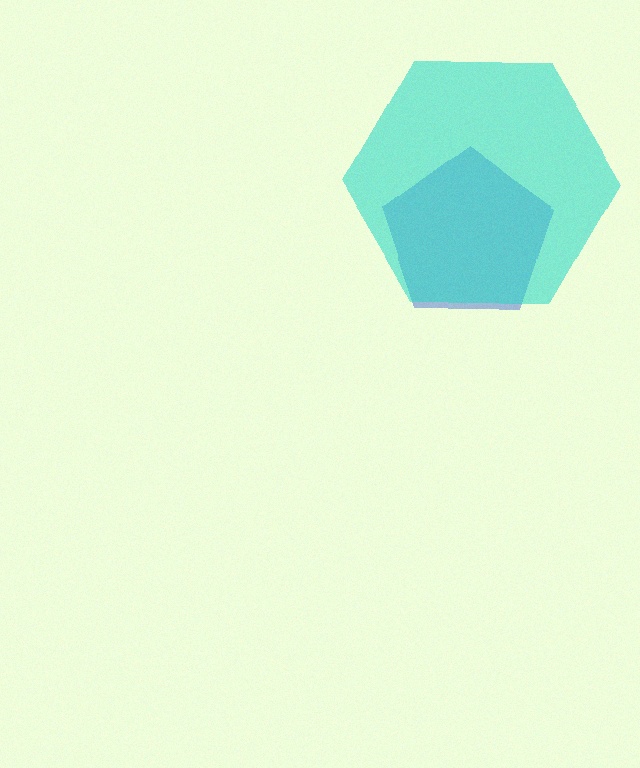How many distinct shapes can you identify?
There are 2 distinct shapes: a blue pentagon, a cyan hexagon.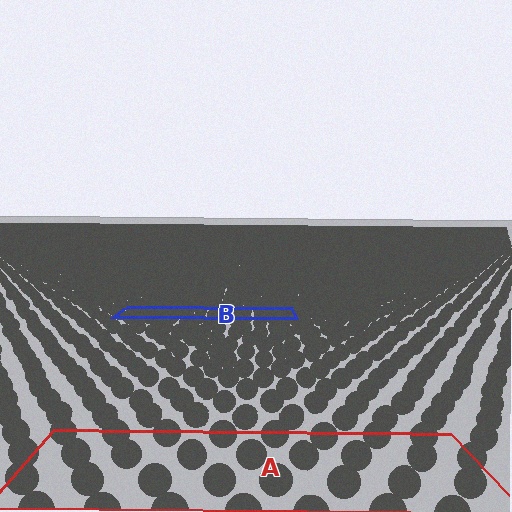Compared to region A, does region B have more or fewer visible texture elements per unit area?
Region B has more texture elements per unit area — they are packed more densely because it is farther away.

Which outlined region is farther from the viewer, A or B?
Region B is farther from the viewer — the texture elements inside it appear smaller and more densely packed.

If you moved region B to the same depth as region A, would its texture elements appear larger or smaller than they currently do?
They would appear larger. At a closer depth, the same texture elements are projected at a bigger on-screen size.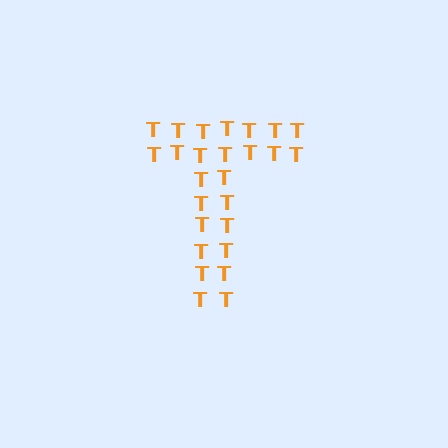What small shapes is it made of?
It is made of small letter T's.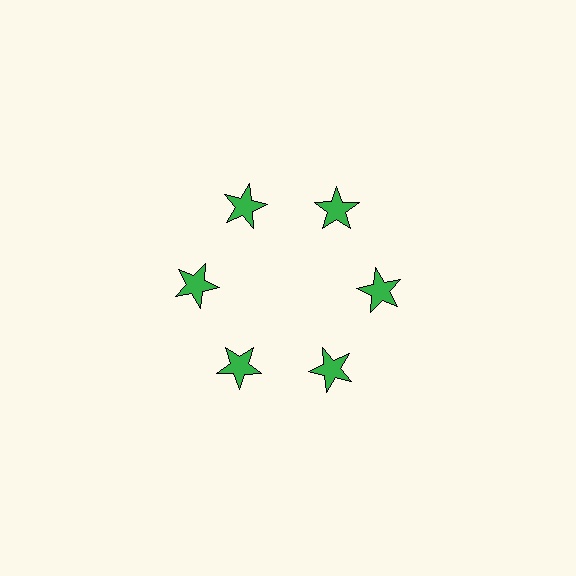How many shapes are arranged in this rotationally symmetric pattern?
There are 6 shapes, arranged in 6 groups of 1.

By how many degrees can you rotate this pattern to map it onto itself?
The pattern maps onto itself every 60 degrees of rotation.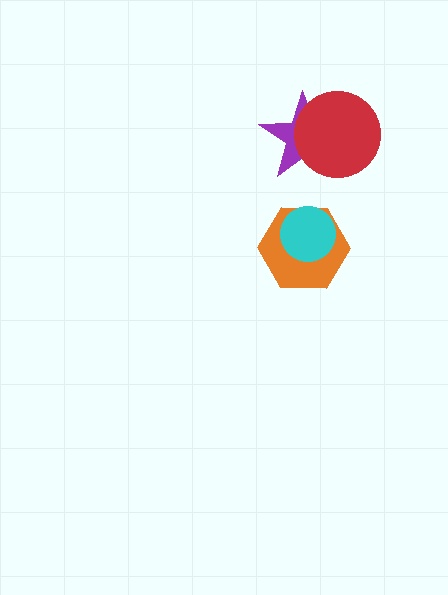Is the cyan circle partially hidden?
No, no other shape covers it.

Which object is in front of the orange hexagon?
The cyan circle is in front of the orange hexagon.